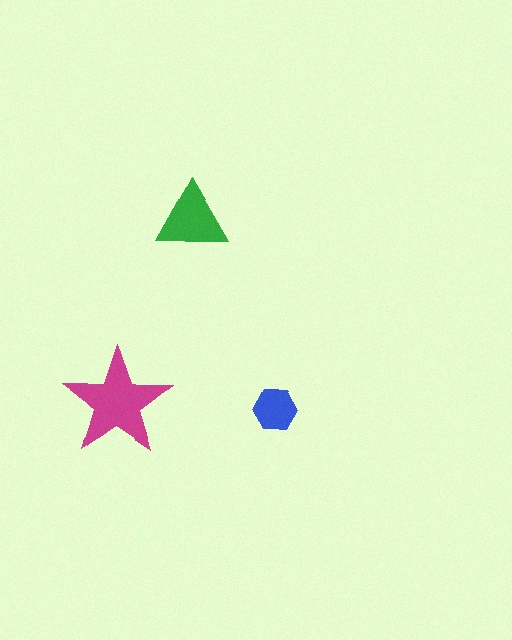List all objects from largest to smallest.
The magenta star, the green triangle, the blue hexagon.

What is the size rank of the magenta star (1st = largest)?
1st.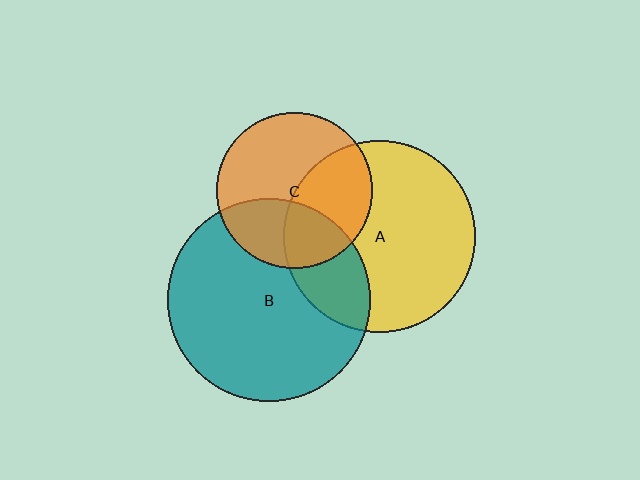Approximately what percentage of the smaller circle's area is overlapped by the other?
Approximately 40%.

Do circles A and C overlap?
Yes.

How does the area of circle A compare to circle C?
Approximately 1.5 times.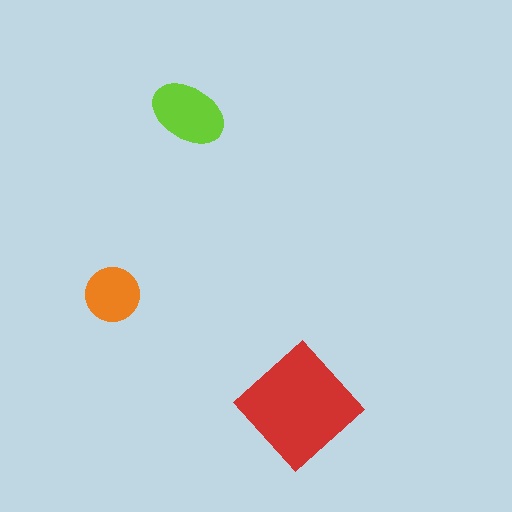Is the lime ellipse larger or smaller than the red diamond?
Smaller.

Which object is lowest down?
The red diamond is bottommost.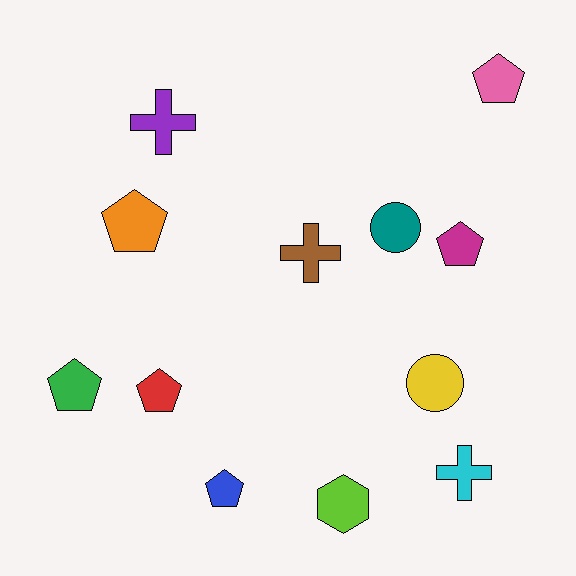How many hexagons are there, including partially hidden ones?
There is 1 hexagon.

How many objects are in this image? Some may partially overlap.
There are 12 objects.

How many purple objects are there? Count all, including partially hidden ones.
There is 1 purple object.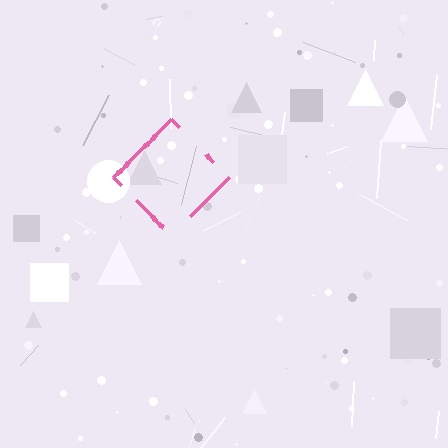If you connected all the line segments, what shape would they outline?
They would outline a diamond.